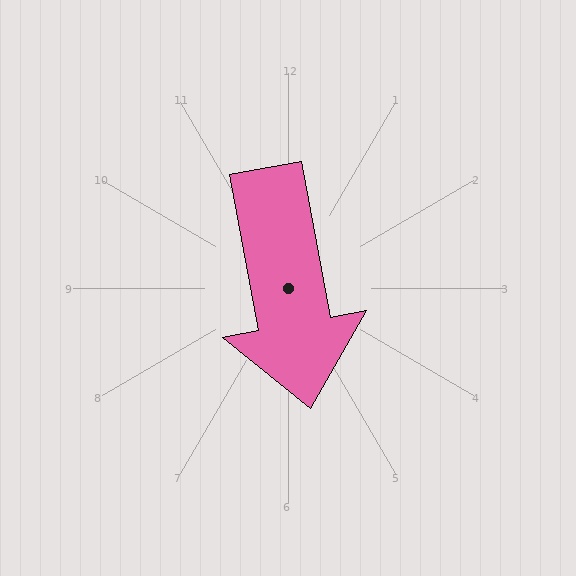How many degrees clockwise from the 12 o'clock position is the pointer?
Approximately 169 degrees.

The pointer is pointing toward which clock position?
Roughly 6 o'clock.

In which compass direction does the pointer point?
South.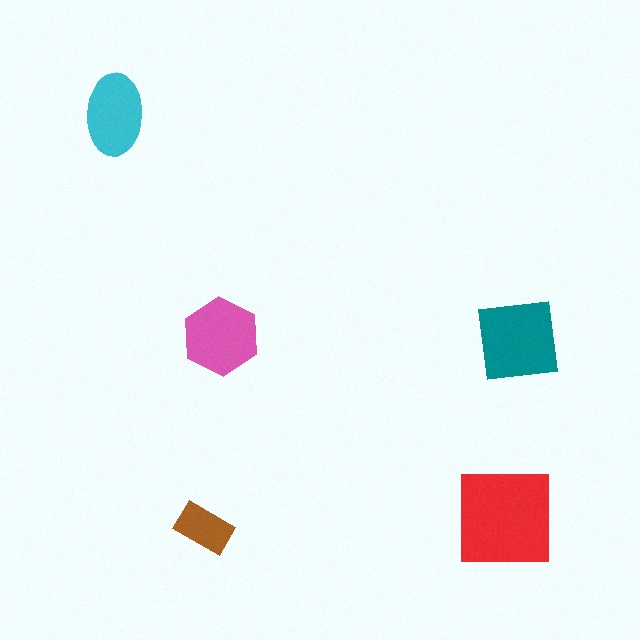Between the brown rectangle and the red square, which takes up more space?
The red square.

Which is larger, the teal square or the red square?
The red square.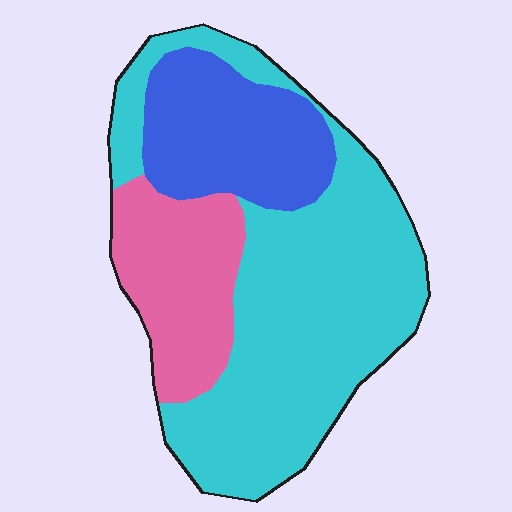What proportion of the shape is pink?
Pink takes up about one fifth (1/5) of the shape.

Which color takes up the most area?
Cyan, at roughly 55%.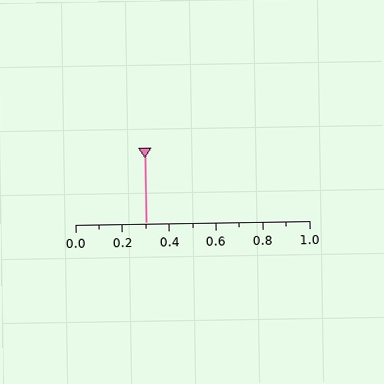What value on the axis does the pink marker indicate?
The marker indicates approximately 0.3.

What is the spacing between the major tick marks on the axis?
The major ticks are spaced 0.2 apart.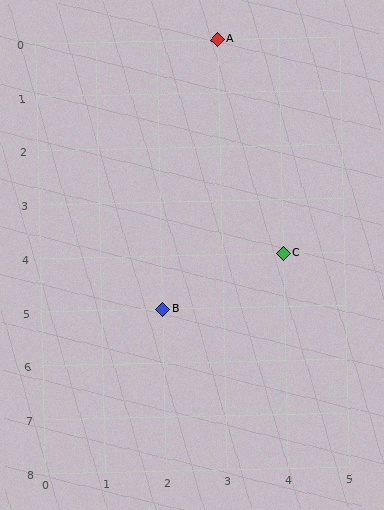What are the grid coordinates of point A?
Point A is at grid coordinates (3, 0).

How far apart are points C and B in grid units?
Points C and B are 2 columns and 1 row apart (about 2.2 grid units diagonally).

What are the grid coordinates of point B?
Point B is at grid coordinates (2, 5).